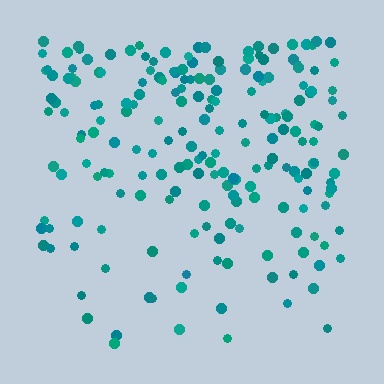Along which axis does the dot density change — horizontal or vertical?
Vertical.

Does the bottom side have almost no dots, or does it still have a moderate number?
Still a moderate number, just noticeably fewer than the top.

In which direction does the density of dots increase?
From bottom to top, with the top side densest.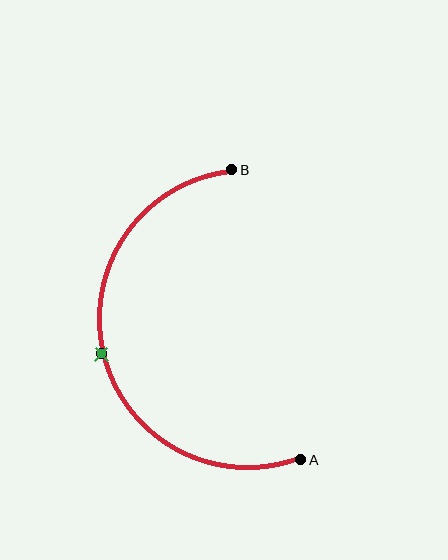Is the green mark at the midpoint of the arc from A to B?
Yes. The green mark lies on the arc at equal arc-length from both A and B — it is the arc midpoint.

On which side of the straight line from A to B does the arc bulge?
The arc bulges to the left of the straight line connecting A and B.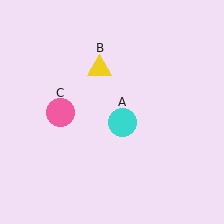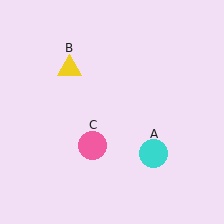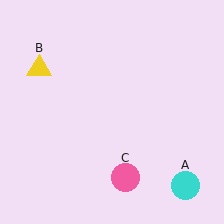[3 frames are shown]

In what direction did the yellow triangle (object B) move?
The yellow triangle (object B) moved left.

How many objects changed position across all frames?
3 objects changed position: cyan circle (object A), yellow triangle (object B), pink circle (object C).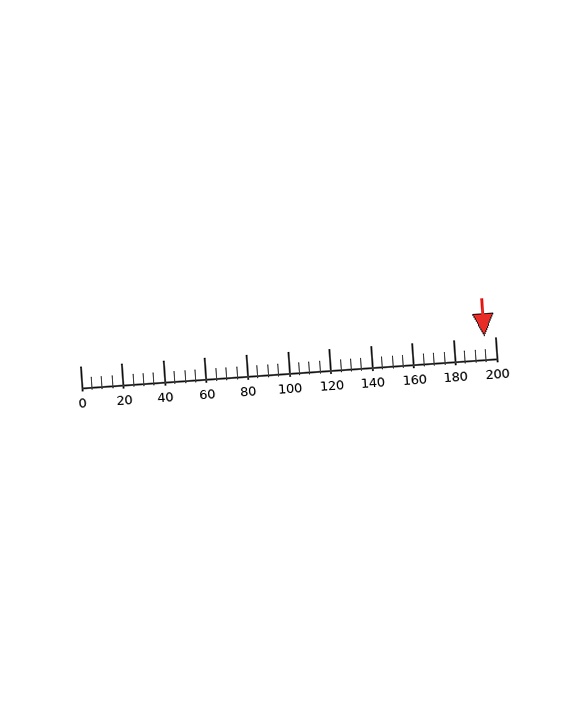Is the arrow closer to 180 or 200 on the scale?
The arrow is closer to 200.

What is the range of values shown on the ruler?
The ruler shows values from 0 to 200.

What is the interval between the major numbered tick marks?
The major tick marks are spaced 20 units apart.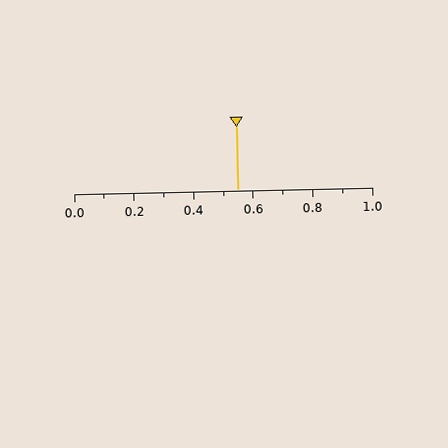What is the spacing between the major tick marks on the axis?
The major ticks are spaced 0.2 apart.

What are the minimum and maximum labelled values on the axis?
The axis runs from 0.0 to 1.0.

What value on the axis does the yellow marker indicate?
The marker indicates approximately 0.55.